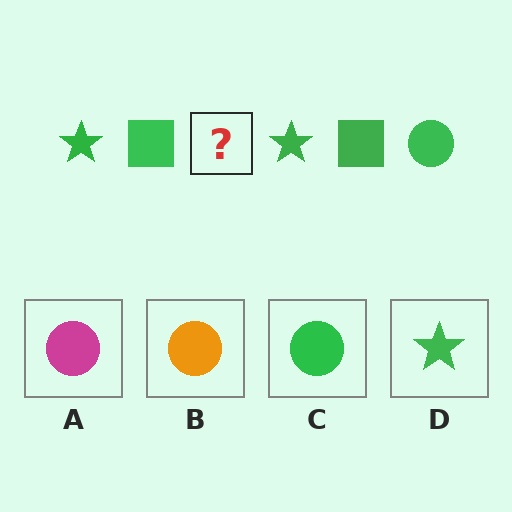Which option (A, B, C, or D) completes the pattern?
C.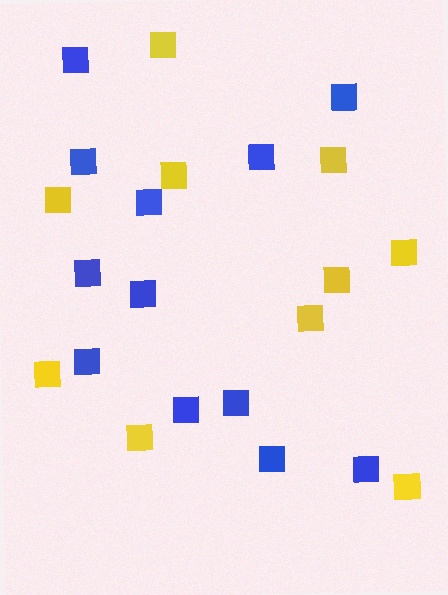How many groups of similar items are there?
There are 2 groups: one group of yellow squares (10) and one group of blue squares (12).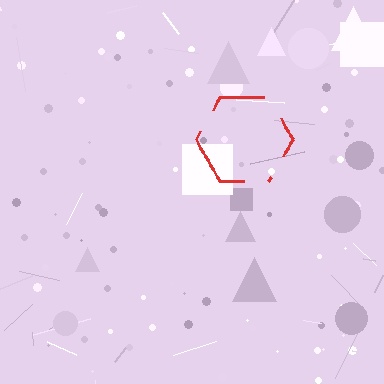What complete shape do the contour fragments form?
The contour fragments form a hexagon.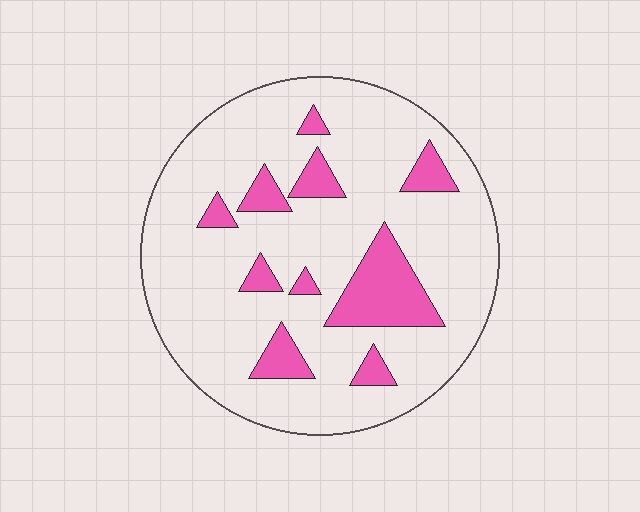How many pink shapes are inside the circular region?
10.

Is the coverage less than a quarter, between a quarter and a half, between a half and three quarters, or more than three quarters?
Less than a quarter.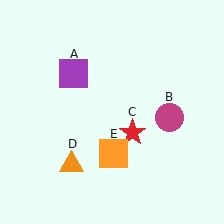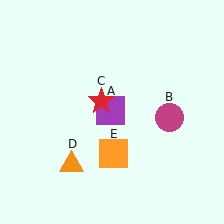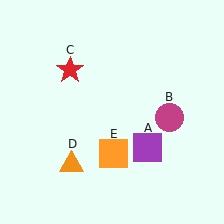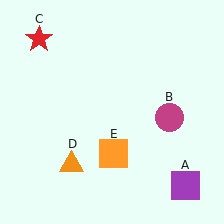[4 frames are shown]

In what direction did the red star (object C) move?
The red star (object C) moved up and to the left.